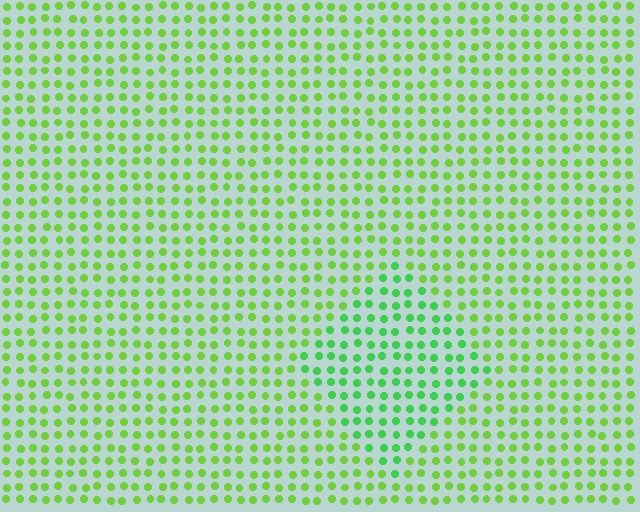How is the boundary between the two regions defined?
The boundary is defined purely by a slight shift in hue (about 28 degrees). Spacing, size, and orientation are identical on both sides.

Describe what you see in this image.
The image is filled with small lime elements in a uniform arrangement. A diamond-shaped region is visible where the elements are tinted to a slightly different hue, forming a subtle color boundary.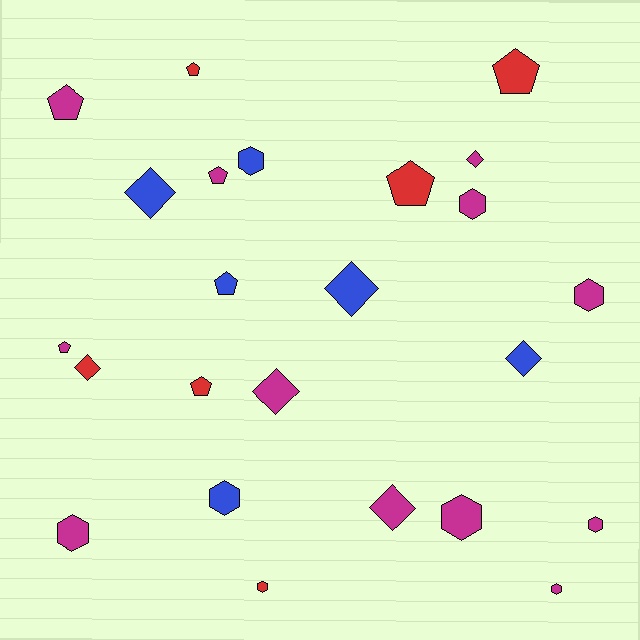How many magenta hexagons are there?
There are 6 magenta hexagons.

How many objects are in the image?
There are 24 objects.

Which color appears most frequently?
Magenta, with 12 objects.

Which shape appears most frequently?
Hexagon, with 9 objects.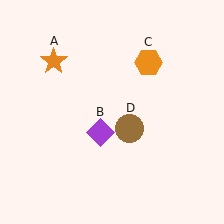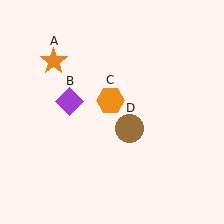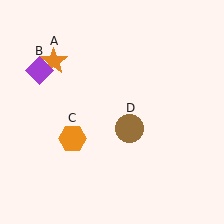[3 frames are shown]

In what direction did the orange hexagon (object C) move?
The orange hexagon (object C) moved down and to the left.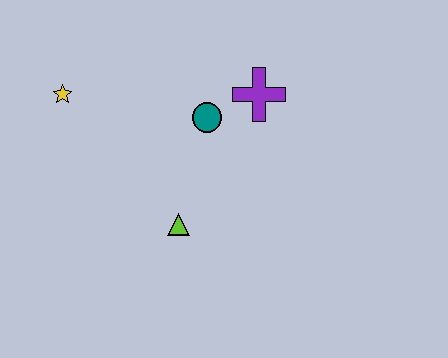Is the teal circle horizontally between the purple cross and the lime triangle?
Yes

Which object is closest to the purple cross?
The teal circle is closest to the purple cross.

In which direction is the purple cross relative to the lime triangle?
The purple cross is above the lime triangle.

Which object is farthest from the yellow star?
The purple cross is farthest from the yellow star.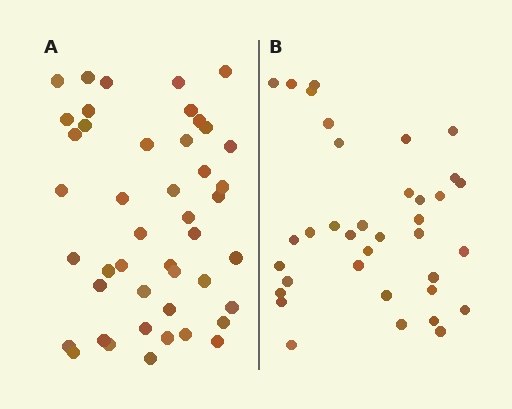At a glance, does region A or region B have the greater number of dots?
Region A (the left region) has more dots.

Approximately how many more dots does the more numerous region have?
Region A has roughly 8 or so more dots than region B.